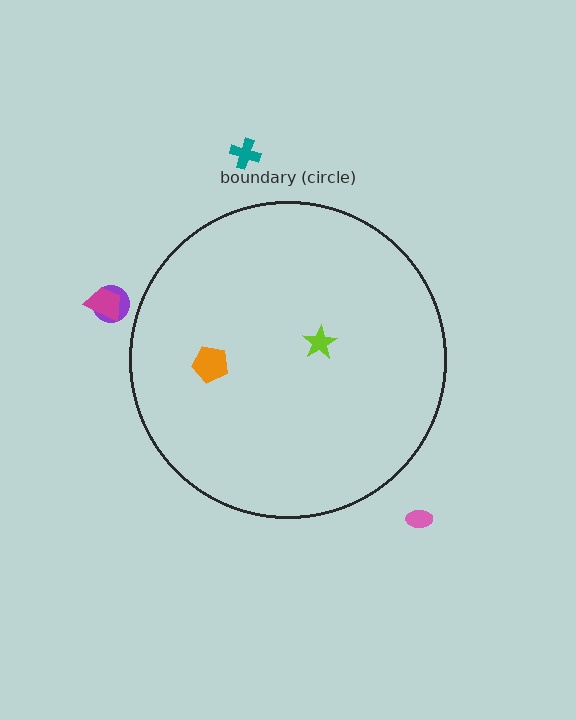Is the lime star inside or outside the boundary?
Inside.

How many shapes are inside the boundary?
2 inside, 4 outside.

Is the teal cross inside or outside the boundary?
Outside.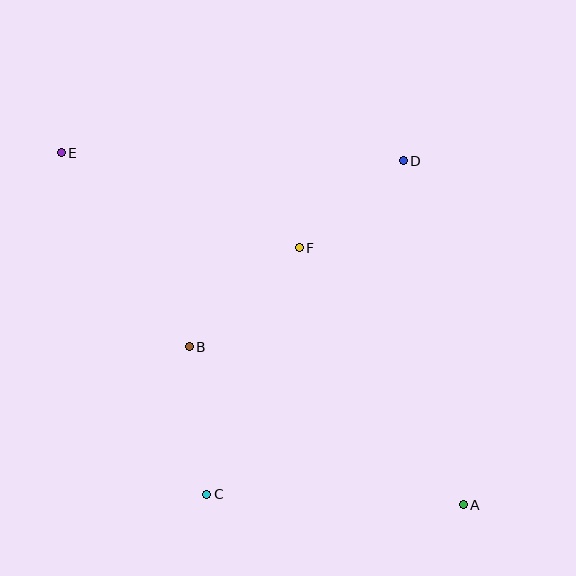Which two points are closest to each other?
Points D and F are closest to each other.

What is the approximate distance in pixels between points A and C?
The distance between A and C is approximately 257 pixels.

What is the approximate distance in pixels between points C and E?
The distance between C and E is approximately 371 pixels.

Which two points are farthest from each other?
Points A and E are farthest from each other.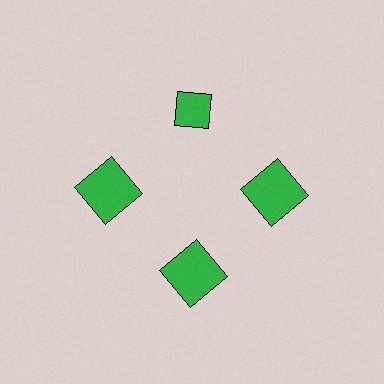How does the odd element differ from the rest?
It has a different shape: diamond instead of square.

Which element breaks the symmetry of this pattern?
The green diamond at roughly the 12 o'clock position breaks the symmetry. All other shapes are green squares.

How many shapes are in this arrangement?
There are 4 shapes arranged in a ring pattern.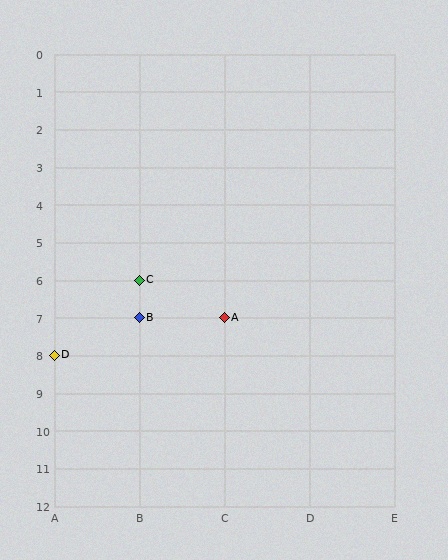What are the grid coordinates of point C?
Point C is at grid coordinates (B, 6).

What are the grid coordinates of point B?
Point B is at grid coordinates (B, 7).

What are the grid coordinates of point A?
Point A is at grid coordinates (C, 7).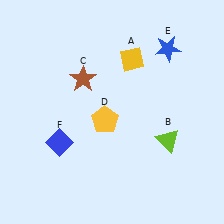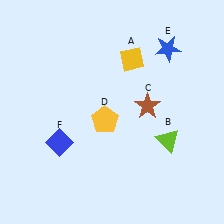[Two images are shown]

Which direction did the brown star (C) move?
The brown star (C) moved right.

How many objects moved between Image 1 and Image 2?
1 object moved between the two images.